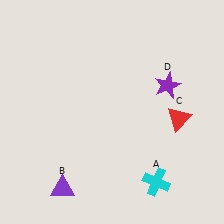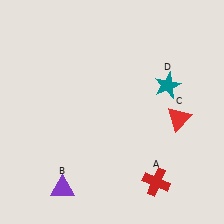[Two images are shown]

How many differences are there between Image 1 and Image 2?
There are 2 differences between the two images.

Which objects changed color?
A changed from cyan to red. D changed from purple to teal.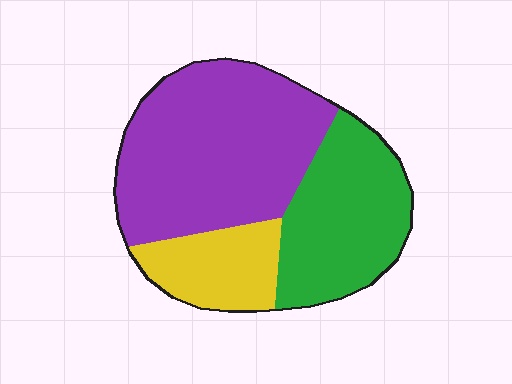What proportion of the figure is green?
Green covers about 30% of the figure.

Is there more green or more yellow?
Green.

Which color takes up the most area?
Purple, at roughly 50%.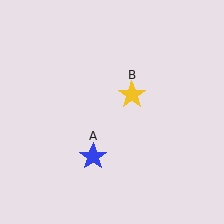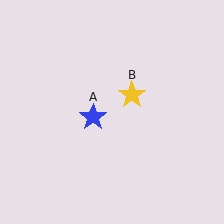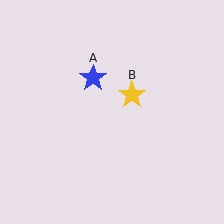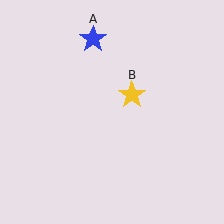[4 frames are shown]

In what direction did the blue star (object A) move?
The blue star (object A) moved up.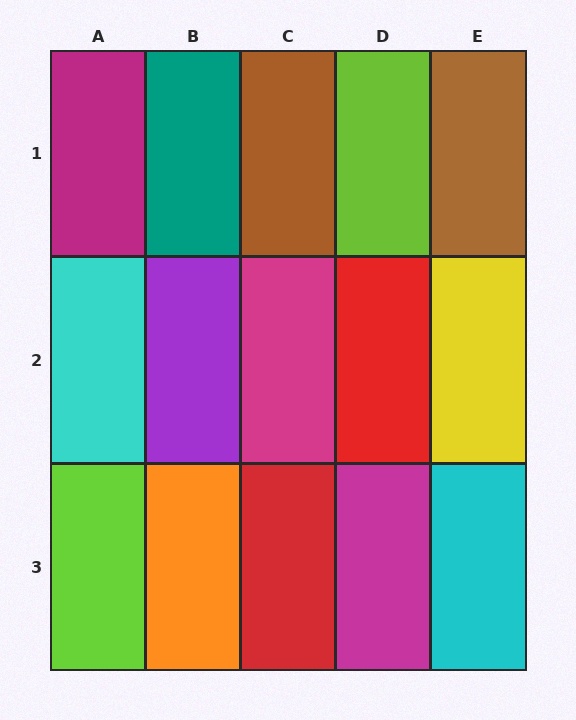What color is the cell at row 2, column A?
Cyan.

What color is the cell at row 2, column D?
Red.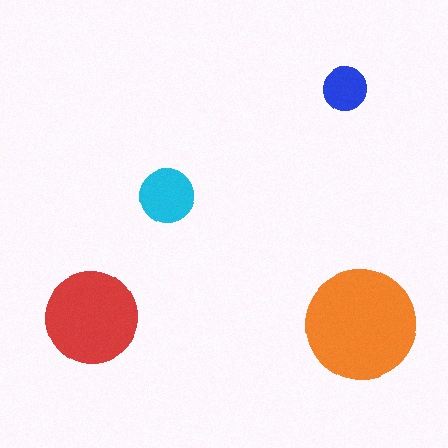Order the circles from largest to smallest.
the orange one, the red one, the cyan one, the blue one.